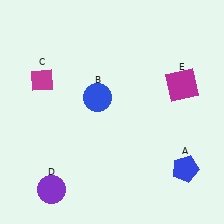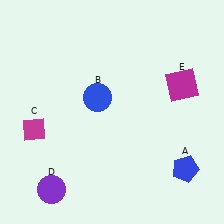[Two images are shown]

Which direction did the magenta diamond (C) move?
The magenta diamond (C) moved down.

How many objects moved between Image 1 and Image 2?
1 object moved between the two images.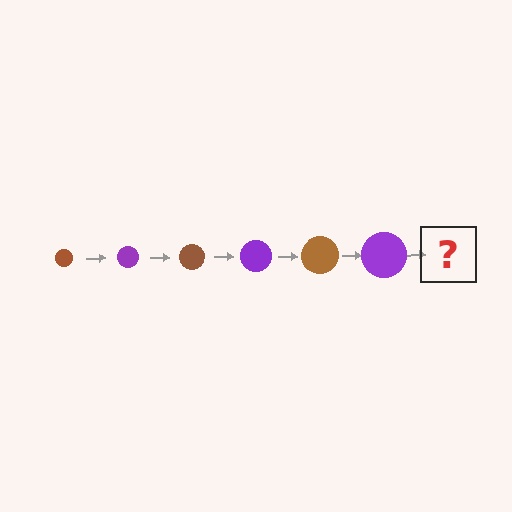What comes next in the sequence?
The next element should be a brown circle, larger than the previous one.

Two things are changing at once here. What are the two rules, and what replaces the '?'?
The two rules are that the circle grows larger each step and the color cycles through brown and purple. The '?' should be a brown circle, larger than the previous one.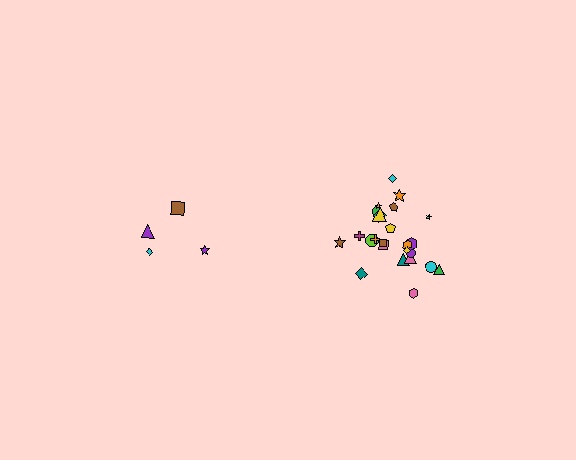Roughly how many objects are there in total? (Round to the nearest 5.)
Roughly 30 objects in total.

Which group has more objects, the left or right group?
The right group.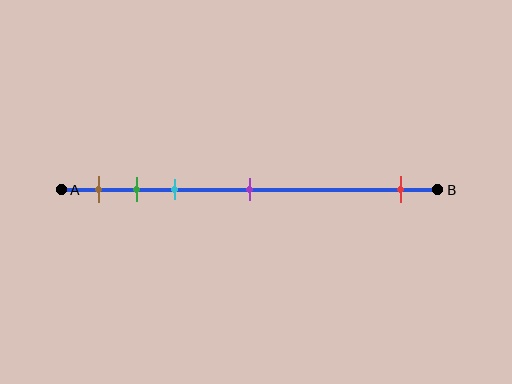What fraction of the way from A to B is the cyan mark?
The cyan mark is approximately 30% (0.3) of the way from A to B.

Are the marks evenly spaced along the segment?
No, the marks are not evenly spaced.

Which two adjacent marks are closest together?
The green and cyan marks are the closest adjacent pair.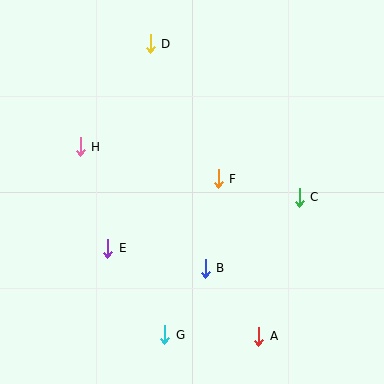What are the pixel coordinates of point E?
Point E is at (108, 248).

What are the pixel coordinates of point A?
Point A is at (259, 336).